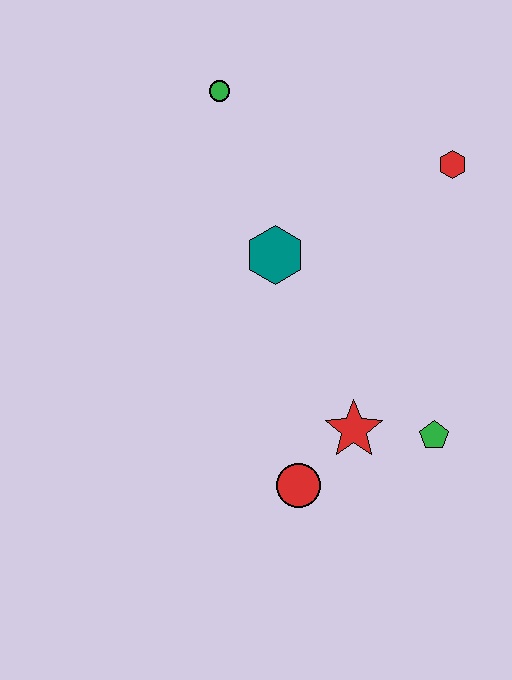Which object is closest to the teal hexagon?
The green circle is closest to the teal hexagon.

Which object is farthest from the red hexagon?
The red circle is farthest from the red hexagon.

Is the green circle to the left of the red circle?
Yes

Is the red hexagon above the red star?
Yes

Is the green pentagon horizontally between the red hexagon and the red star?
Yes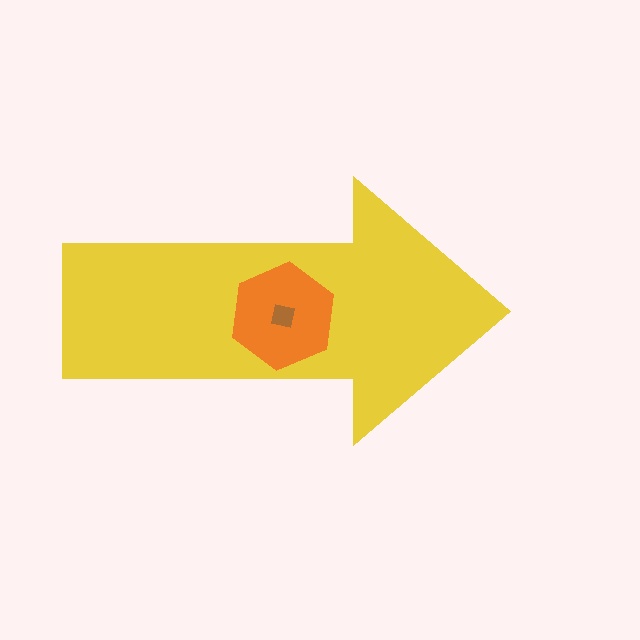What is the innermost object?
The brown square.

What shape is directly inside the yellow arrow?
The orange hexagon.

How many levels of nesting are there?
3.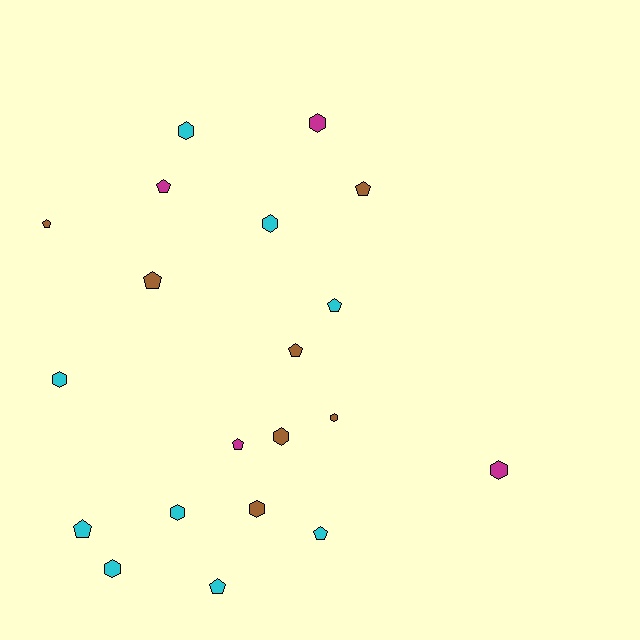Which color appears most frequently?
Cyan, with 9 objects.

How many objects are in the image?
There are 20 objects.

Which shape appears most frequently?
Pentagon, with 10 objects.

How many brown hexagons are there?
There are 3 brown hexagons.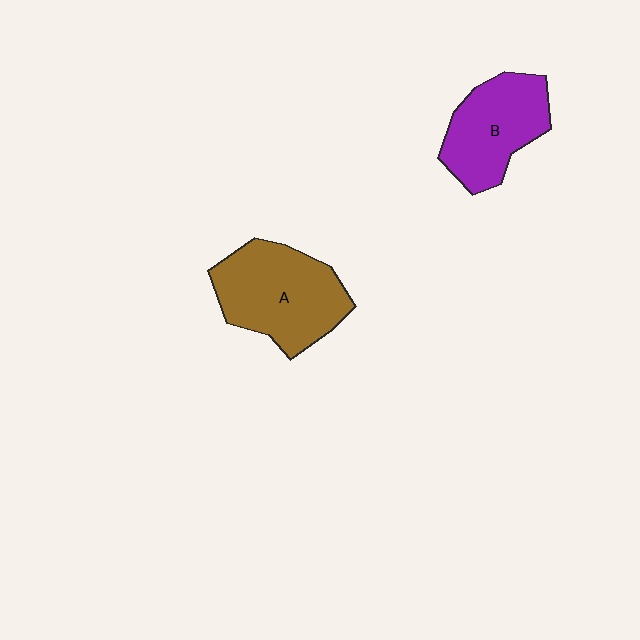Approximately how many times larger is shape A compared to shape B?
Approximately 1.2 times.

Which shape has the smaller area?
Shape B (purple).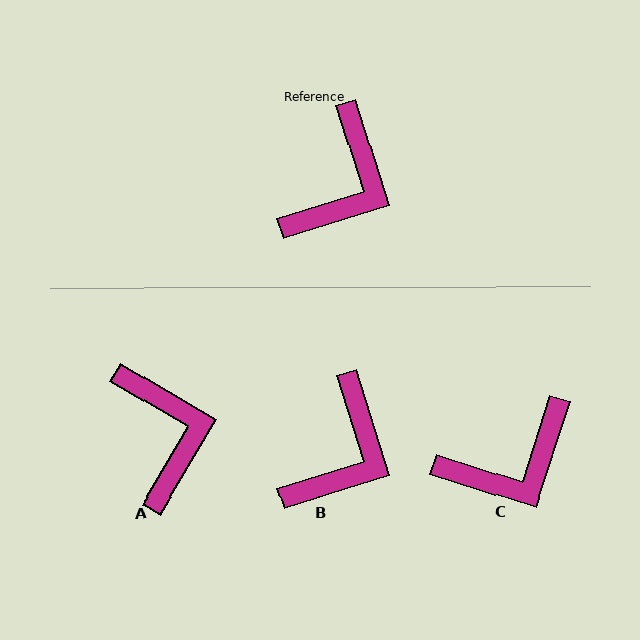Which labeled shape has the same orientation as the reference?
B.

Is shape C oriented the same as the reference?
No, it is off by about 35 degrees.